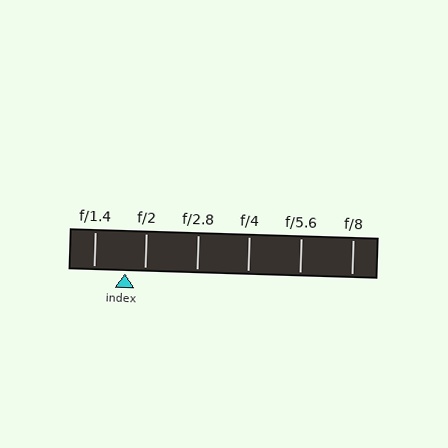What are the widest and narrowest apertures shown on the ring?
The widest aperture shown is f/1.4 and the narrowest is f/8.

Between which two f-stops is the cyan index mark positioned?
The index mark is between f/1.4 and f/2.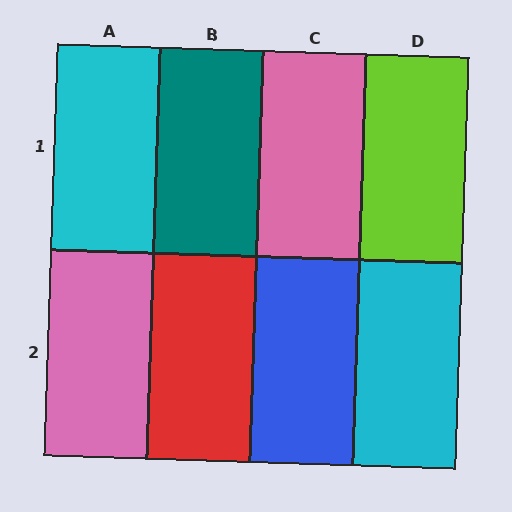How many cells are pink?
2 cells are pink.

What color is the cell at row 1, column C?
Pink.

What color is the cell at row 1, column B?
Teal.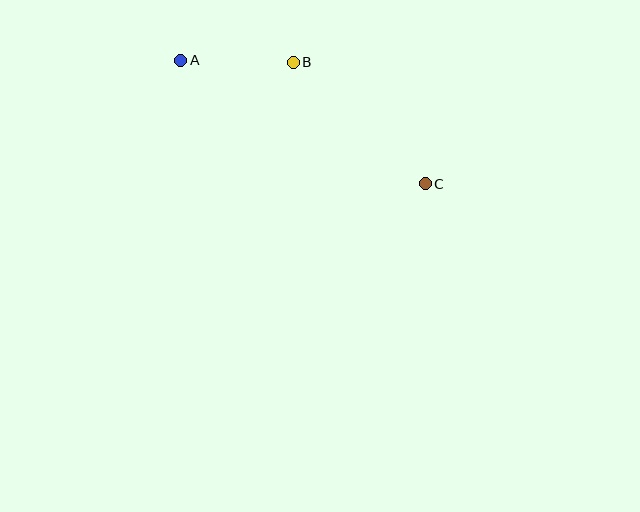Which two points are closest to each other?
Points A and B are closest to each other.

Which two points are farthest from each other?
Points A and C are farthest from each other.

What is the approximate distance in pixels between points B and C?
The distance between B and C is approximately 180 pixels.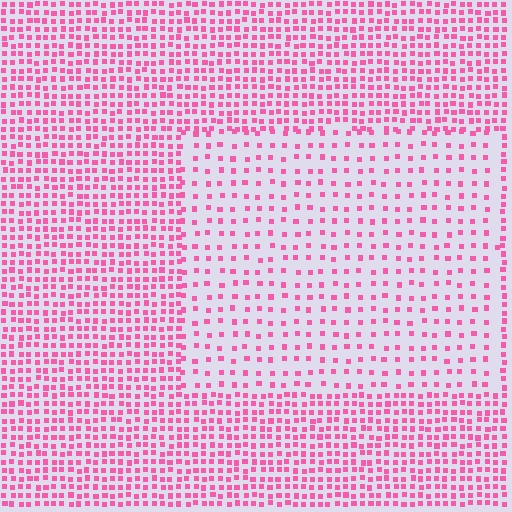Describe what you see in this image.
The image contains small pink elements arranged at two different densities. A rectangle-shaped region is visible where the elements are less densely packed than the surrounding area.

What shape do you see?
I see a rectangle.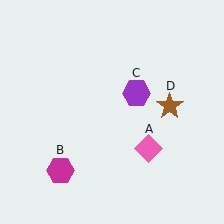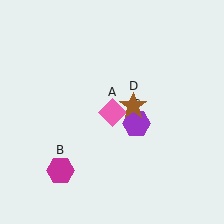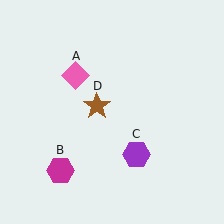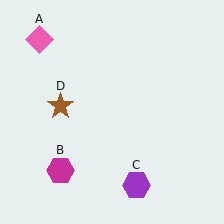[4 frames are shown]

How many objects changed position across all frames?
3 objects changed position: pink diamond (object A), purple hexagon (object C), brown star (object D).